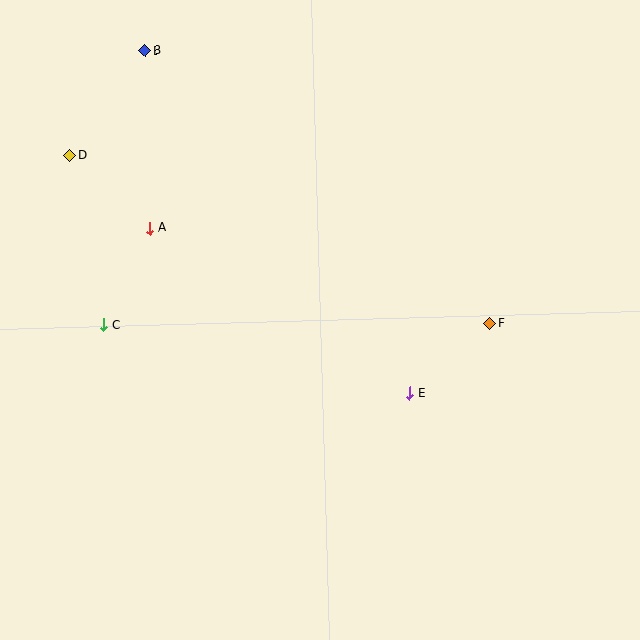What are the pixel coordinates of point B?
Point B is at (145, 50).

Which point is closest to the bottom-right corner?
Point E is closest to the bottom-right corner.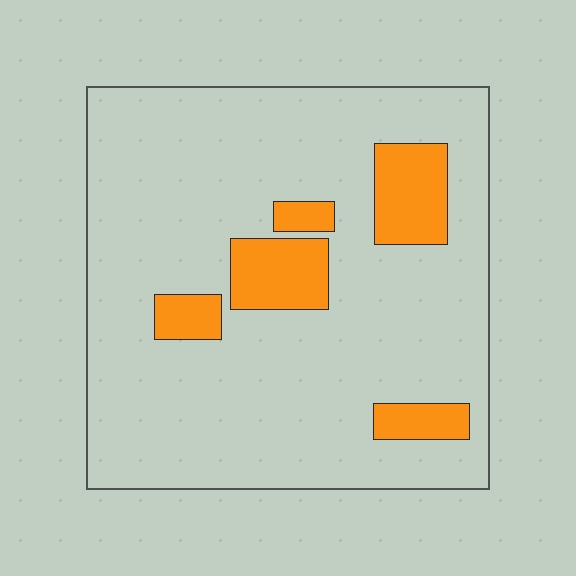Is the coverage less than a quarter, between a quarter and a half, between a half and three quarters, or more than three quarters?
Less than a quarter.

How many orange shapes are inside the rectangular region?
5.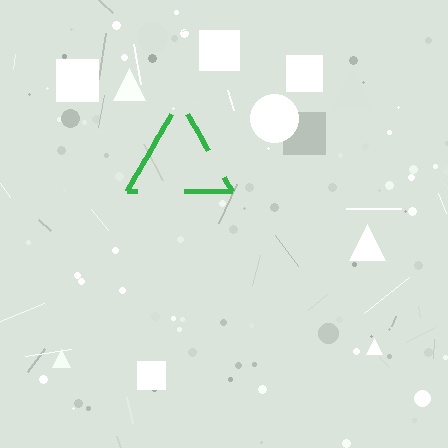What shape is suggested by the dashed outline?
The dashed outline suggests a triangle.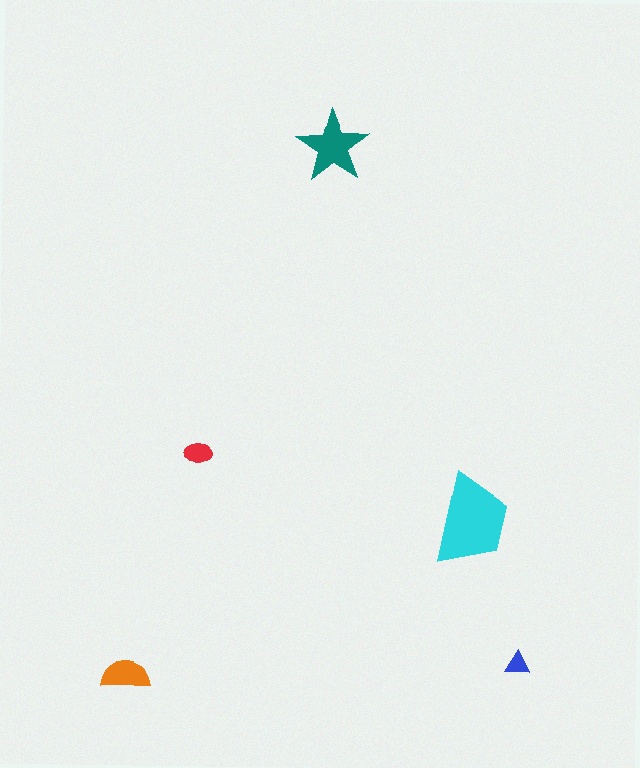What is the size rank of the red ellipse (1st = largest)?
4th.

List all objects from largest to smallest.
The cyan trapezoid, the teal star, the orange semicircle, the red ellipse, the blue triangle.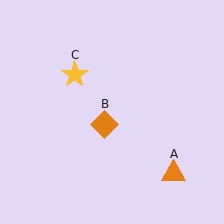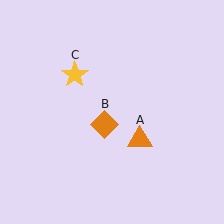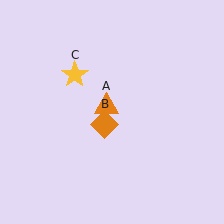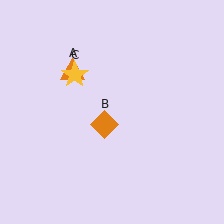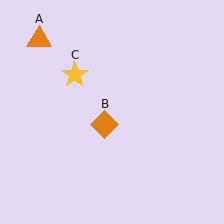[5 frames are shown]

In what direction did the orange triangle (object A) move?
The orange triangle (object A) moved up and to the left.